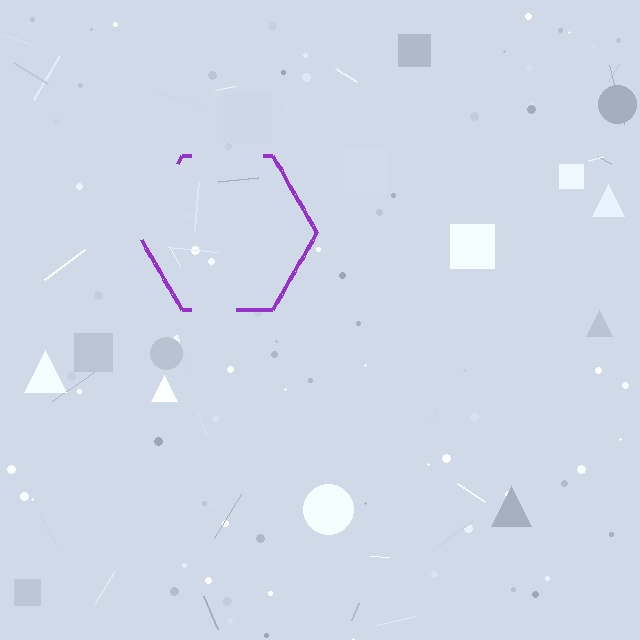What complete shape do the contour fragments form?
The contour fragments form a hexagon.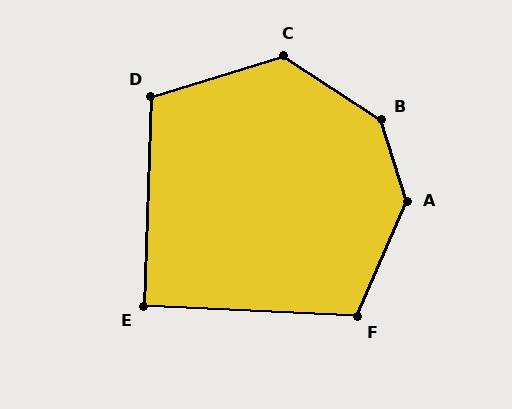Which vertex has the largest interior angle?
B, at approximately 141 degrees.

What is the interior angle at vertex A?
Approximately 139 degrees (obtuse).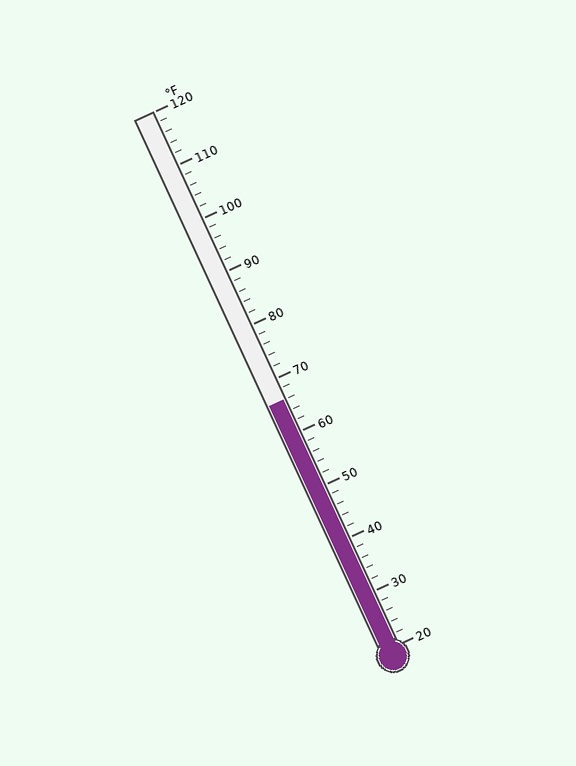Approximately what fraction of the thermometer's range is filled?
The thermometer is filled to approximately 45% of its range.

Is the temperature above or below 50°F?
The temperature is above 50°F.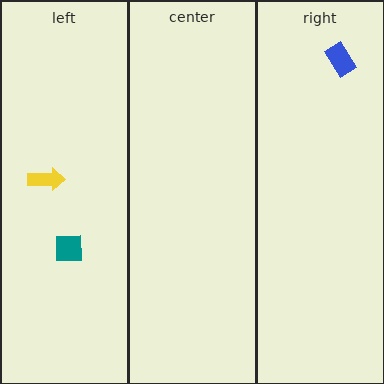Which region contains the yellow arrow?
The left region.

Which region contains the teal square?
The left region.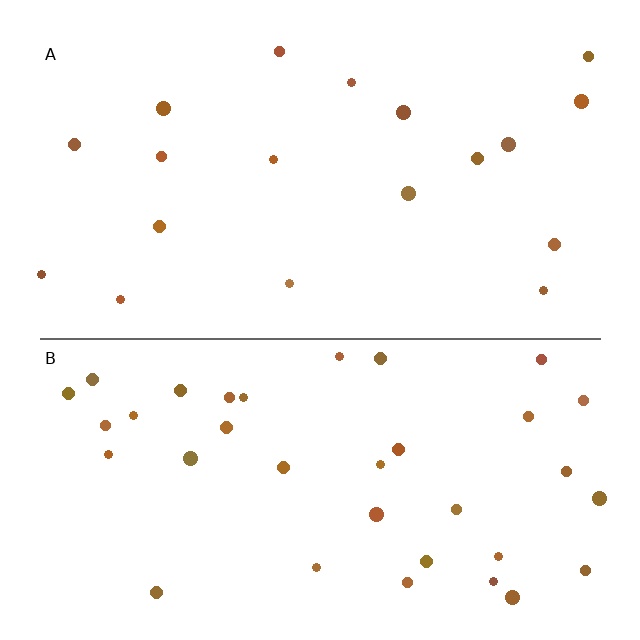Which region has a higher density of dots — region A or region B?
B (the bottom).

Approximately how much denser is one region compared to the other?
Approximately 1.9× — region B over region A.